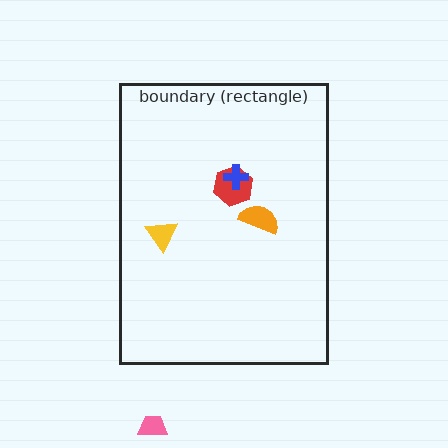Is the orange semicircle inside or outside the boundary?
Inside.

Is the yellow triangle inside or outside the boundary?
Inside.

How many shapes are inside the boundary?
4 inside, 1 outside.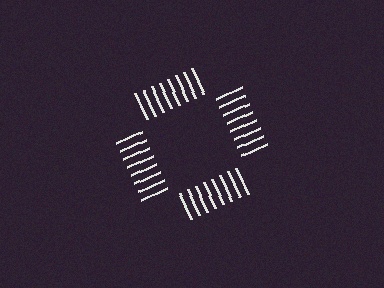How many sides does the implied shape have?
4 sides — the line-ends trace a square.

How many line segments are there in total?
32 — 8 along each of the 4 edges.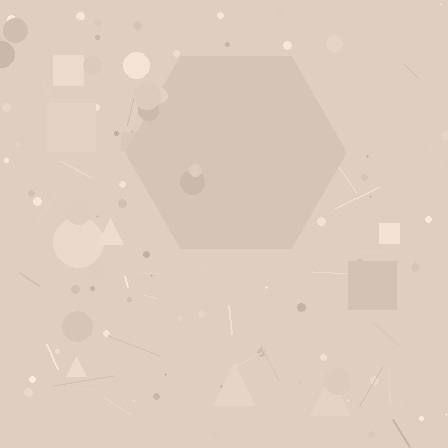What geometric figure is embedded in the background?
A hexagon is embedded in the background.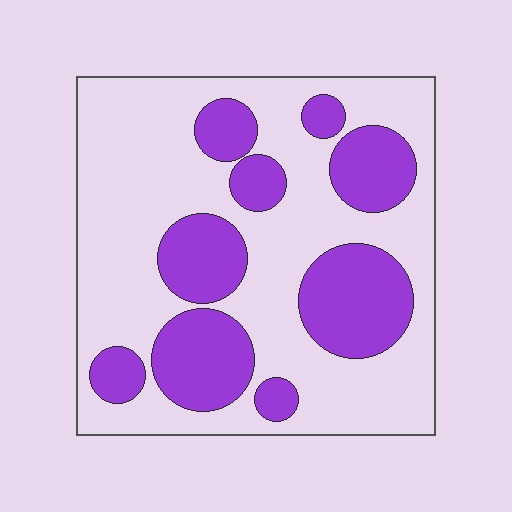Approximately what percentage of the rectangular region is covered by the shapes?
Approximately 35%.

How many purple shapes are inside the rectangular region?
9.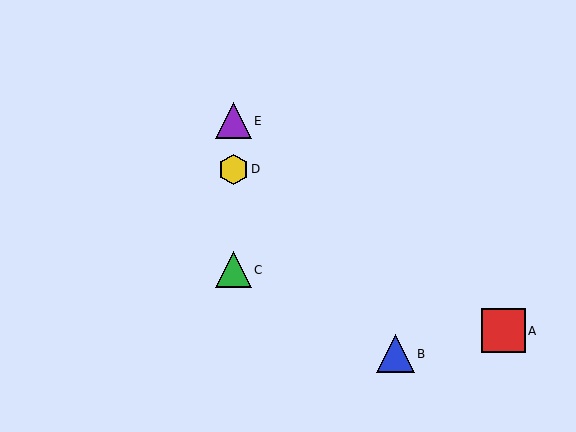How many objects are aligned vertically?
3 objects (C, D, E) are aligned vertically.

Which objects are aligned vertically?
Objects C, D, E are aligned vertically.